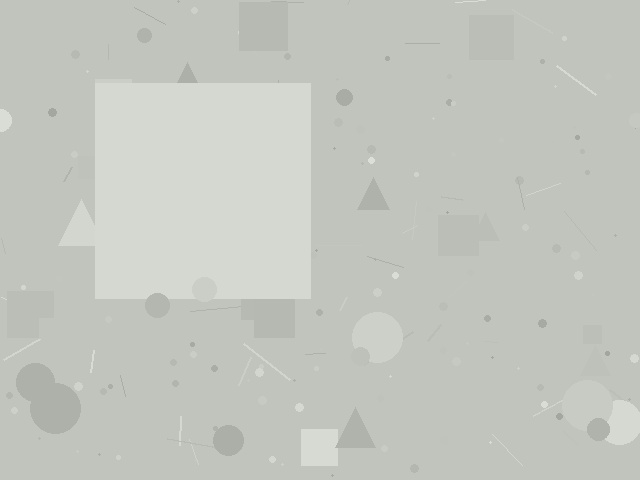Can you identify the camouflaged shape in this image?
The camouflaged shape is a square.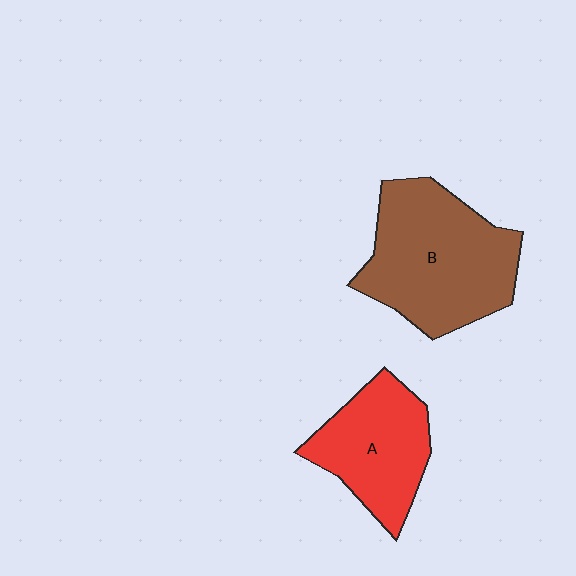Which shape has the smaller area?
Shape A (red).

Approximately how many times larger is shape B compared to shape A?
Approximately 1.5 times.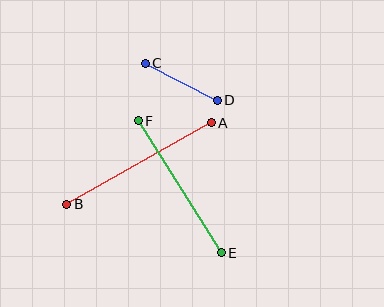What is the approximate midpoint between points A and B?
The midpoint is at approximately (139, 164) pixels.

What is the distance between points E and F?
The distance is approximately 156 pixels.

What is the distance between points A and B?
The distance is approximately 166 pixels.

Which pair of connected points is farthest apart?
Points A and B are farthest apart.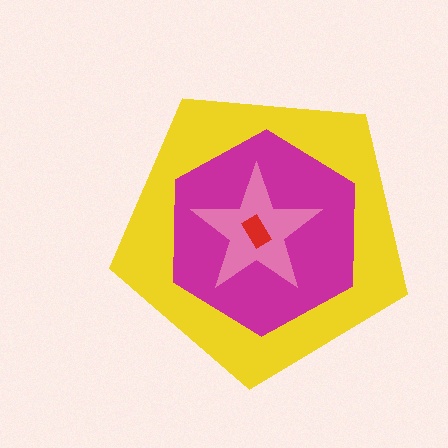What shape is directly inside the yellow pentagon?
The magenta hexagon.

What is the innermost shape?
The red rectangle.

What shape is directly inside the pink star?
The red rectangle.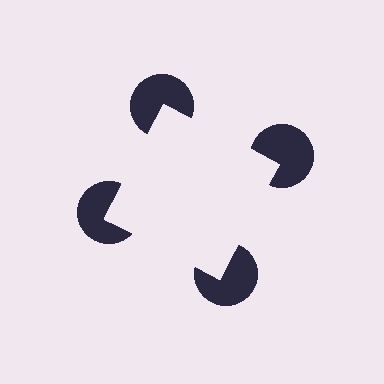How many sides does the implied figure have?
4 sides.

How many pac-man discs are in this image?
There are 4 — one at each vertex of the illusory square.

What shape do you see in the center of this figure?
An illusory square — its edges are inferred from the aligned wedge cuts in the pac-man discs, not physically drawn.